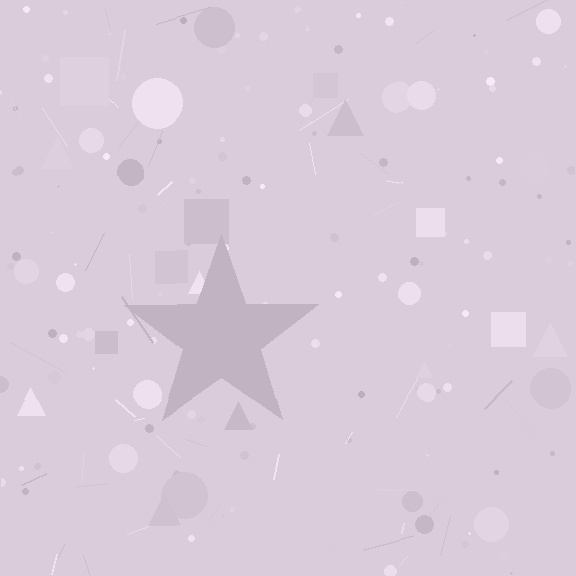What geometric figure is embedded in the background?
A star is embedded in the background.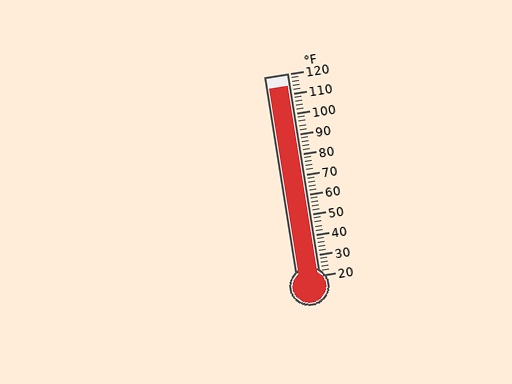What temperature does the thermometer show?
The thermometer shows approximately 114°F.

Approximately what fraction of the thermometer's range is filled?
The thermometer is filled to approximately 95% of its range.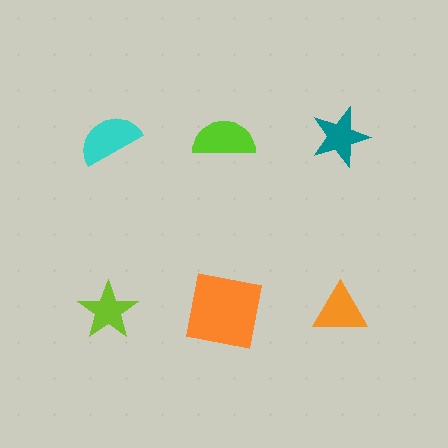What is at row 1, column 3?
A teal star.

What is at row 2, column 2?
An orange square.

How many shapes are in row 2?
3 shapes.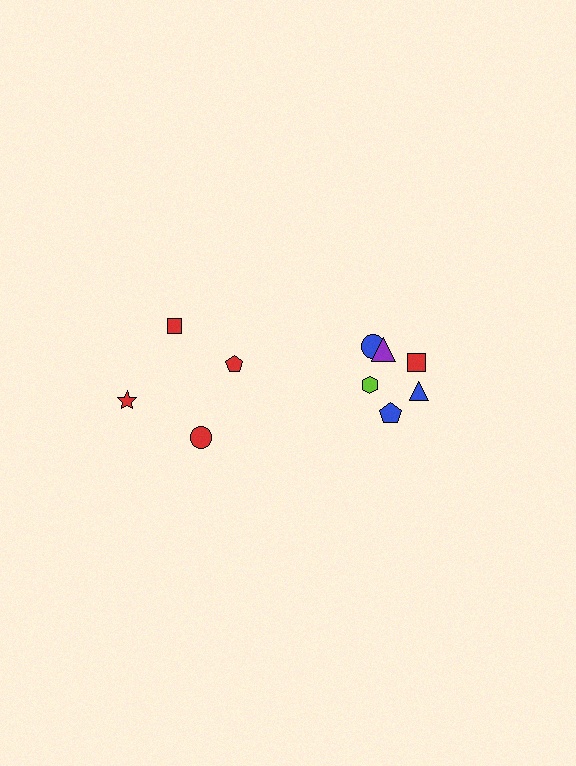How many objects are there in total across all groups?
There are 10 objects.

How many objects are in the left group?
There are 4 objects.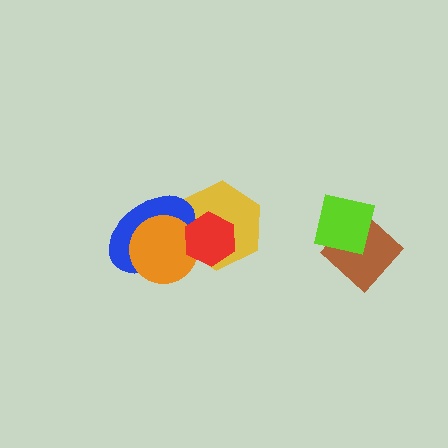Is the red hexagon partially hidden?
No, no other shape covers it.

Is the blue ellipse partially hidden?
Yes, it is partially covered by another shape.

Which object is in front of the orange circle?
The red hexagon is in front of the orange circle.